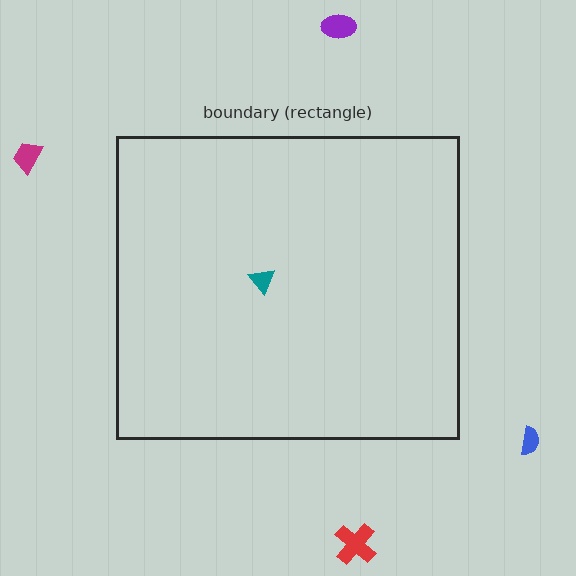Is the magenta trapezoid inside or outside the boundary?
Outside.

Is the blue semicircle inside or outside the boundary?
Outside.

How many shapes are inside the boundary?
1 inside, 4 outside.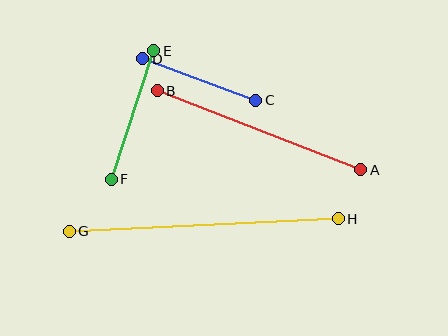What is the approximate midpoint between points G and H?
The midpoint is at approximately (204, 225) pixels.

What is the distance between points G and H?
The distance is approximately 269 pixels.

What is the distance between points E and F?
The distance is approximately 135 pixels.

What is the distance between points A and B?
The distance is approximately 218 pixels.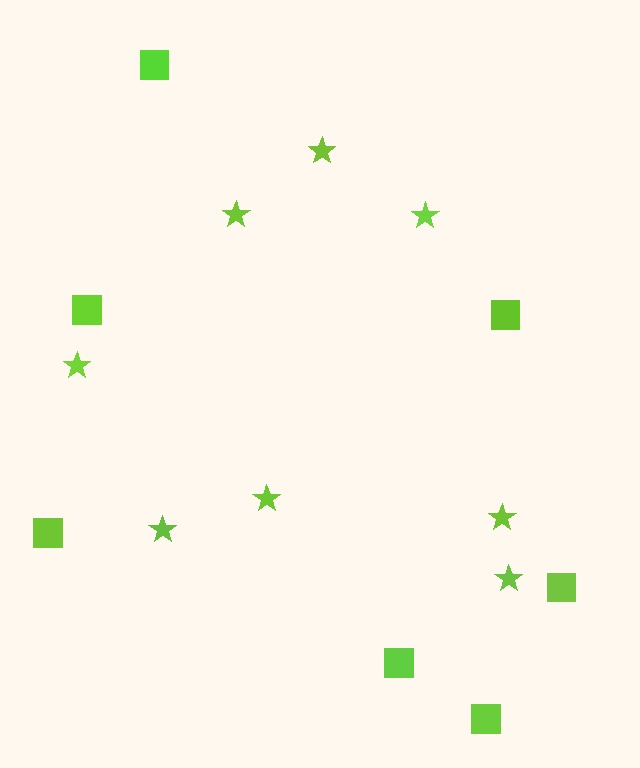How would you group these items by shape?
There are 2 groups: one group of stars (8) and one group of squares (7).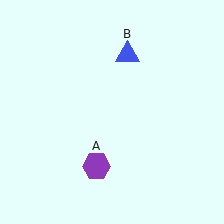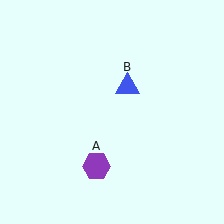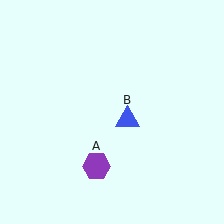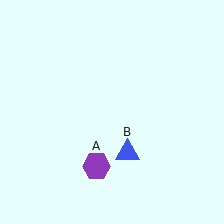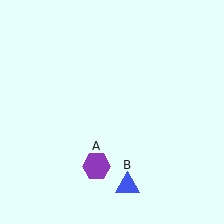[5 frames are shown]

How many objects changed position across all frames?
1 object changed position: blue triangle (object B).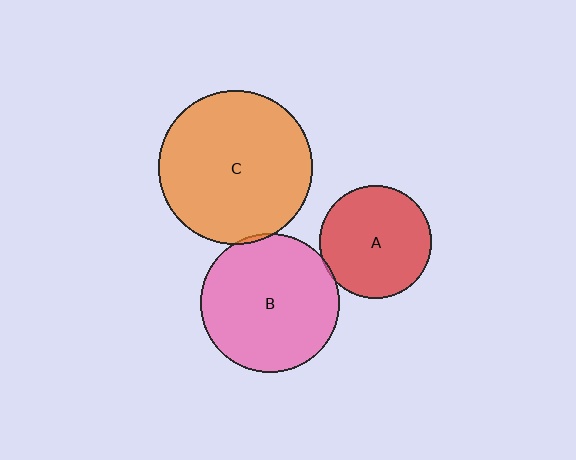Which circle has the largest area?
Circle C (orange).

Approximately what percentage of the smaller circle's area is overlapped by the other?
Approximately 5%.